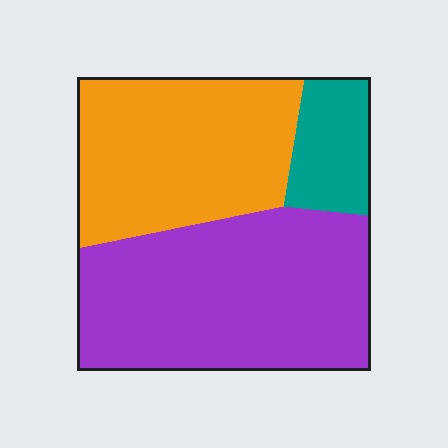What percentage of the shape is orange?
Orange covers roughly 40% of the shape.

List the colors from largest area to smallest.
From largest to smallest: purple, orange, teal.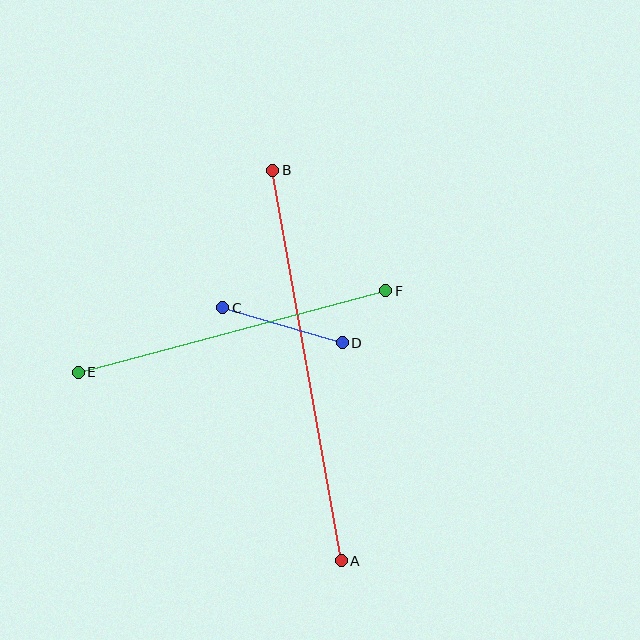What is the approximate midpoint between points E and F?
The midpoint is at approximately (232, 332) pixels.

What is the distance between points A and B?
The distance is approximately 396 pixels.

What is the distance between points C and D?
The distance is approximately 124 pixels.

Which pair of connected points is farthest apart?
Points A and B are farthest apart.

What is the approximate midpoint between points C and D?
The midpoint is at approximately (283, 325) pixels.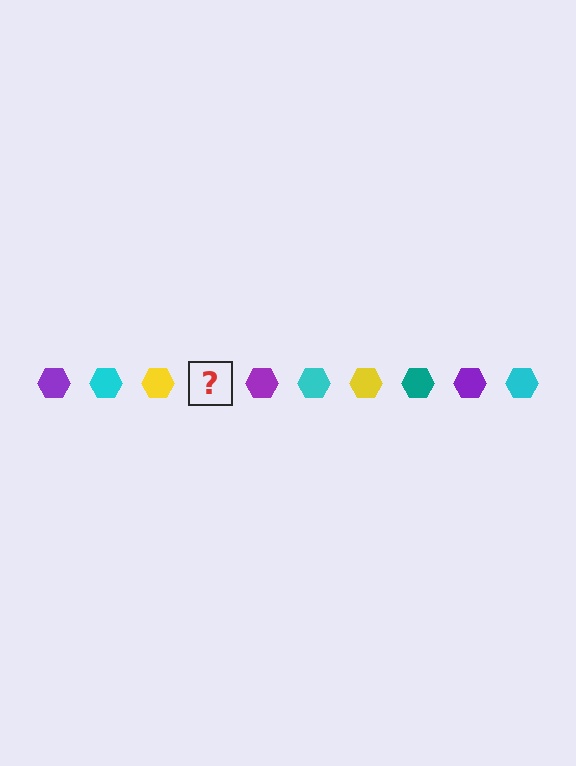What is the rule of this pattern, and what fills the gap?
The rule is that the pattern cycles through purple, cyan, yellow, teal hexagons. The gap should be filled with a teal hexagon.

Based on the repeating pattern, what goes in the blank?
The blank should be a teal hexagon.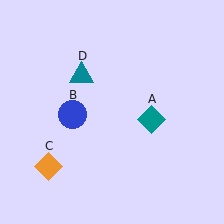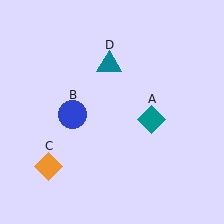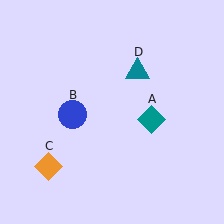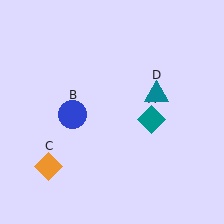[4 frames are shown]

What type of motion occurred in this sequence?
The teal triangle (object D) rotated clockwise around the center of the scene.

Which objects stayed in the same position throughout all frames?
Teal diamond (object A) and blue circle (object B) and orange diamond (object C) remained stationary.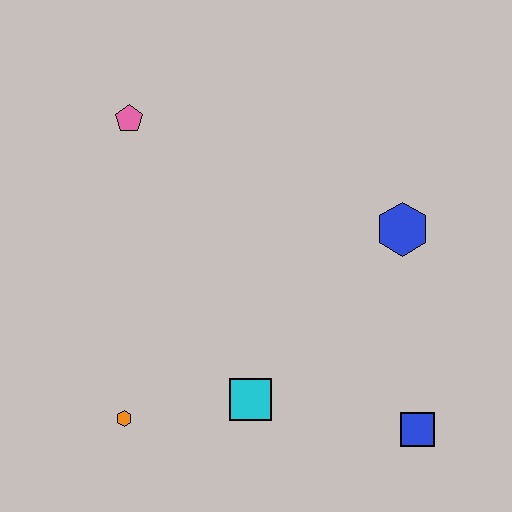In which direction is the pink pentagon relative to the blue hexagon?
The pink pentagon is to the left of the blue hexagon.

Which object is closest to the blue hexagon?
The blue square is closest to the blue hexagon.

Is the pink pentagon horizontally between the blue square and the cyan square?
No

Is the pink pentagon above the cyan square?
Yes